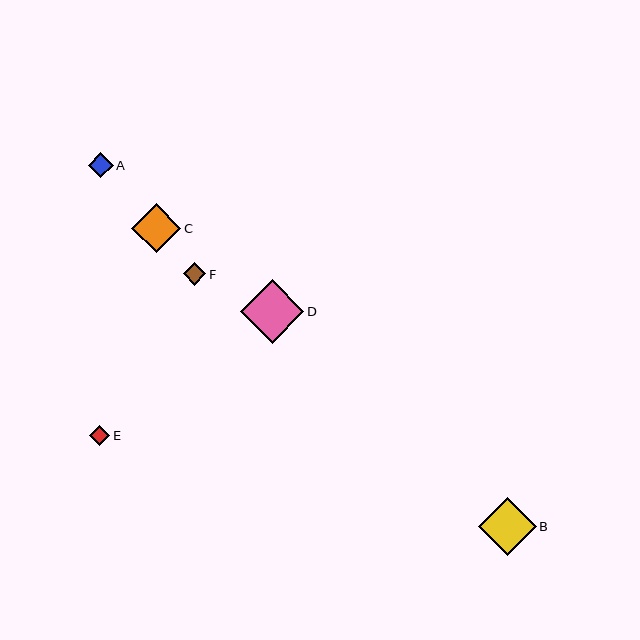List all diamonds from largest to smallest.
From largest to smallest: D, B, C, A, F, E.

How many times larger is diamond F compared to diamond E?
Diamond F is approximately 1.1 times the size of diamond E.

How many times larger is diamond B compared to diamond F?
Diamond B is approximately 2.6 times the size of diamond F.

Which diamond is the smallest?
Diamond E is the smallest with a size of approximately 20 pixels.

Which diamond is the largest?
Diamond D is the largest with a size of approximately 63 pixels.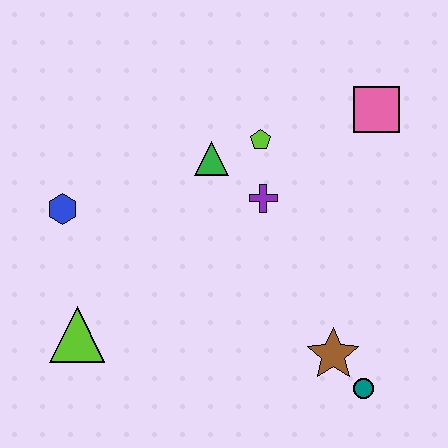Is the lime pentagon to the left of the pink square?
Yes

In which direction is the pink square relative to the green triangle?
The pink square is to the right of the green triangle.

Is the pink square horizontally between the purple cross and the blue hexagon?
No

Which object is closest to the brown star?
The teal circle is closest to the brown star.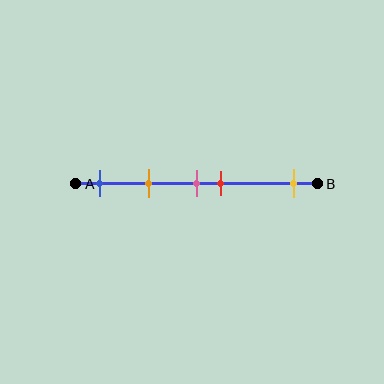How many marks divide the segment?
There are 5 marks dividing the segment.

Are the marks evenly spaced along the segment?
No, the marks are not evenly spaced.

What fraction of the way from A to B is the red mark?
The red mark is approximately 60% (0.6) of the way from A to B.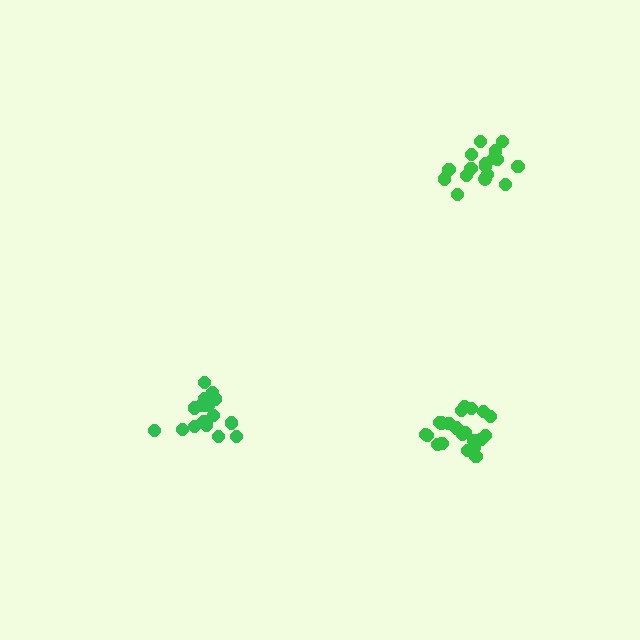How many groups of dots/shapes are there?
There are 3 groups.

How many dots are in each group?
Group 1: 19 dots, Group 2: 21 dots, Group 3: 17 dots (57 total).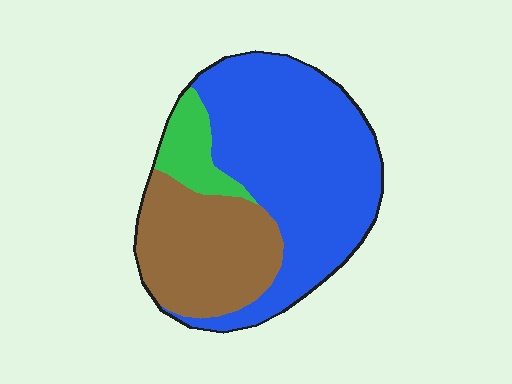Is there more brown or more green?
Brown.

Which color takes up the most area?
Blue, at roughly 60%.